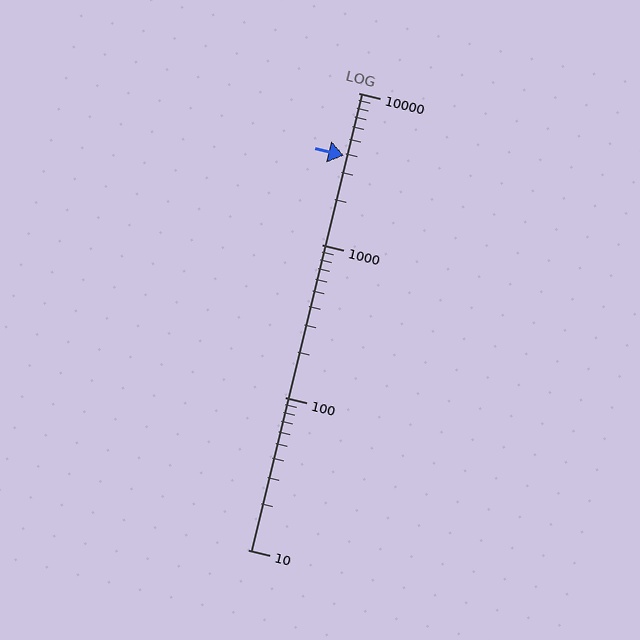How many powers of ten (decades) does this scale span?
The scale spans 3 decades, from 10 to 10000.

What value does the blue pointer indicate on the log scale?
The pointer indicates approximately 3900.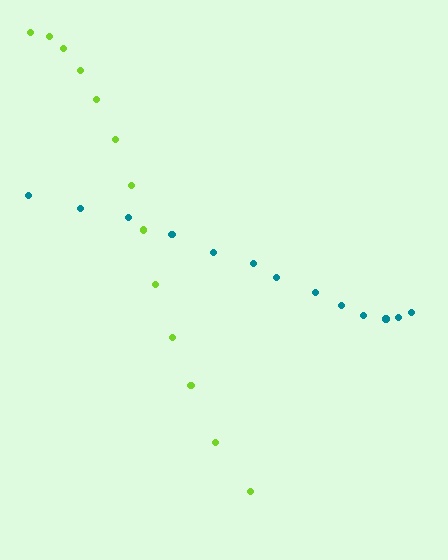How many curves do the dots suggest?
There are 2 distinct paths.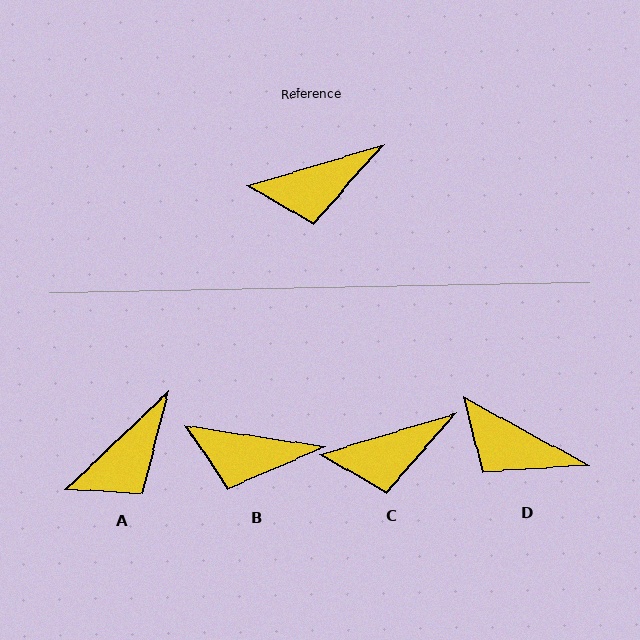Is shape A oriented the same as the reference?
No, it is off by about 27 degrees.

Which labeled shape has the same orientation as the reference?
C.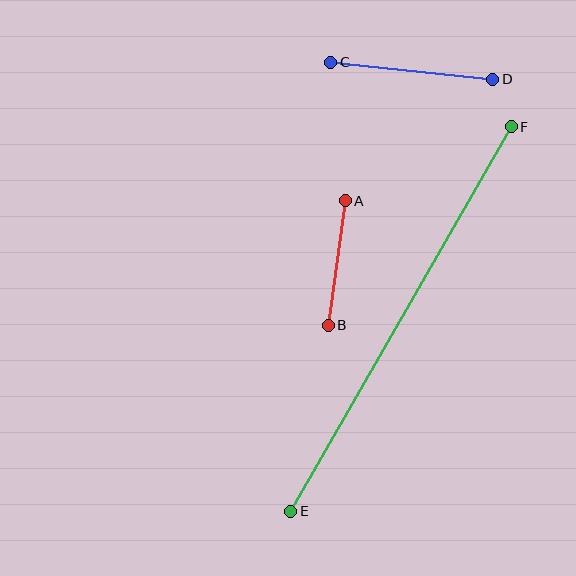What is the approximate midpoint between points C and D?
The midpoint is at approximately (412, 71) pixels.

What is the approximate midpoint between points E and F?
The midpoint is at approximately (401, 319) pixels.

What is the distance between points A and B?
The distance is approximately 126 pixels.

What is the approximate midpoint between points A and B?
The midpoint is at approximately (337, 263) pixels.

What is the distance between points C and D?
The distance is approximately 163 pixels.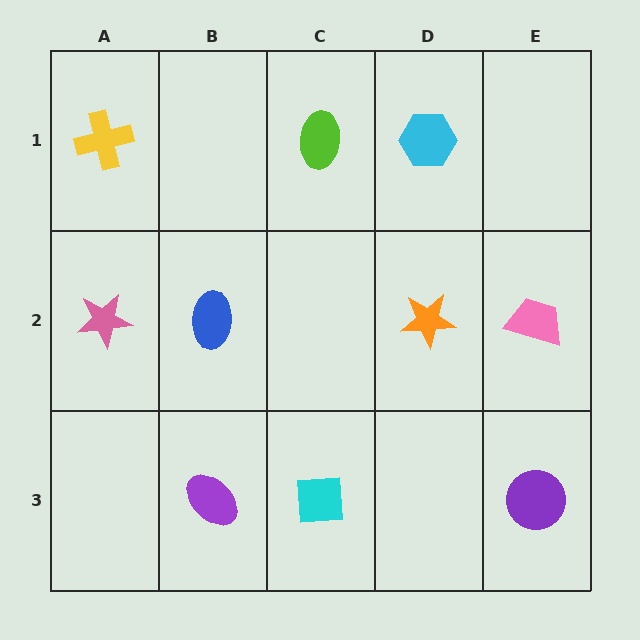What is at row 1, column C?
A lime ellipse.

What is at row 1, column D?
A cyan hexagon.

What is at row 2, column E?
A pink trapezoid.